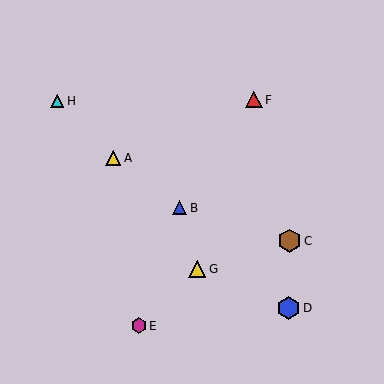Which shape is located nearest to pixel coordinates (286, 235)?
The brown hexagon (labeled C) at (289, 241) is nearest to that location.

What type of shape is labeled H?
Shape H is a cyan triangle.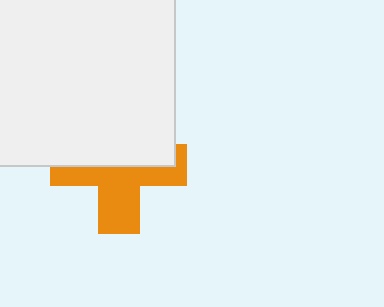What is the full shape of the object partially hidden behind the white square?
The partially hidden object is an orange cross.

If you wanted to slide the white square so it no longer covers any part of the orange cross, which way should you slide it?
Slide it up — that is the most direct way to separate the two shapes.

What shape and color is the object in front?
The object in front is a white square.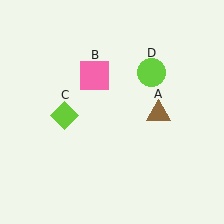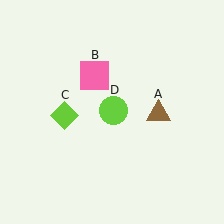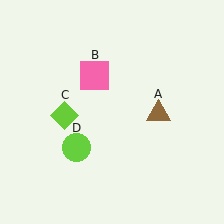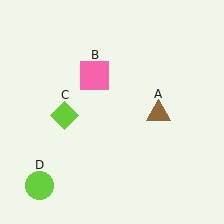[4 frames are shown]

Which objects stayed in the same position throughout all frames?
Brown triangle (object A) and pink square (object B) and lime diamond (object C) remained stationary.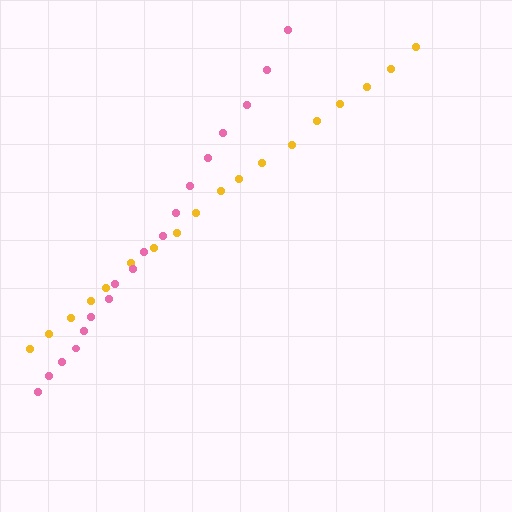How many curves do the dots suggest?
There are 2 distinct paths.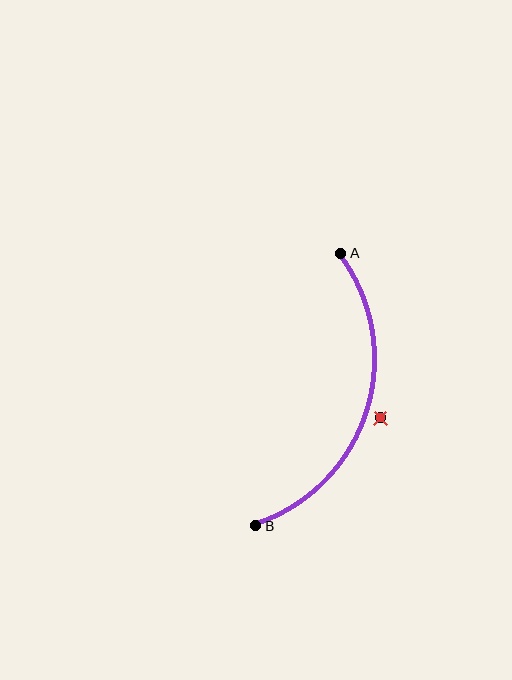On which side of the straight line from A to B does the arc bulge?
The arc bulges to the right of the straight line connecting A and B.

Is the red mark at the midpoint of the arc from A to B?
No — the red mark does not lie on the arc at all. It sits slightly outside the curve.